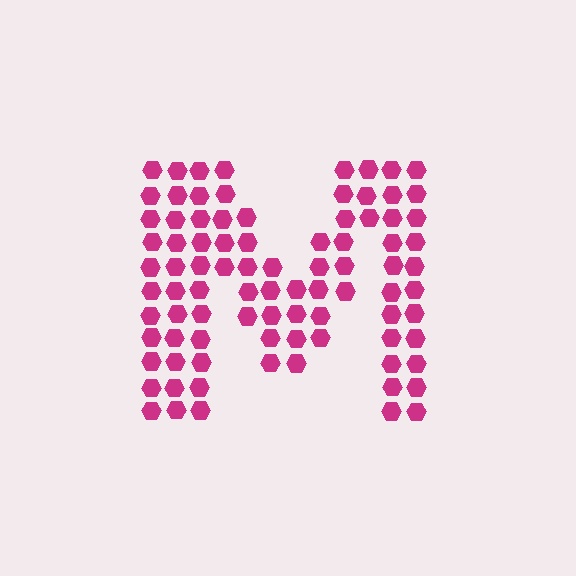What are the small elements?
The small elements are hexagons.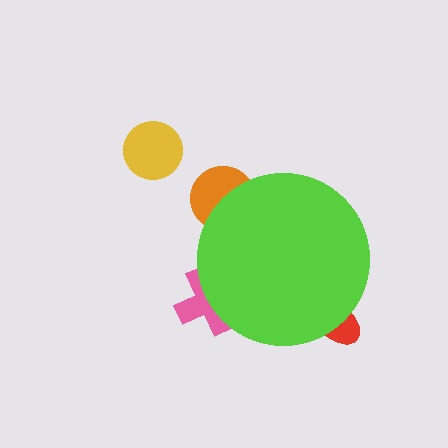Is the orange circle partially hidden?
Yes, the orange circle is partially hidden behind the lime circle.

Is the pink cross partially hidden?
Yes, the pink cross is partially hidden behind the lime circle.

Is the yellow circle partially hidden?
No, the yellow circle is fully visible.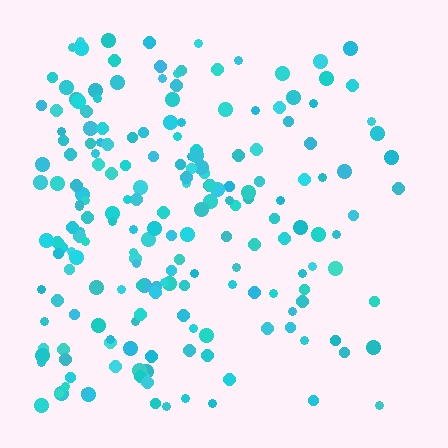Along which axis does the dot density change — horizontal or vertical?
Horizontal.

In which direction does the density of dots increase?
From right to left, with the left side densest.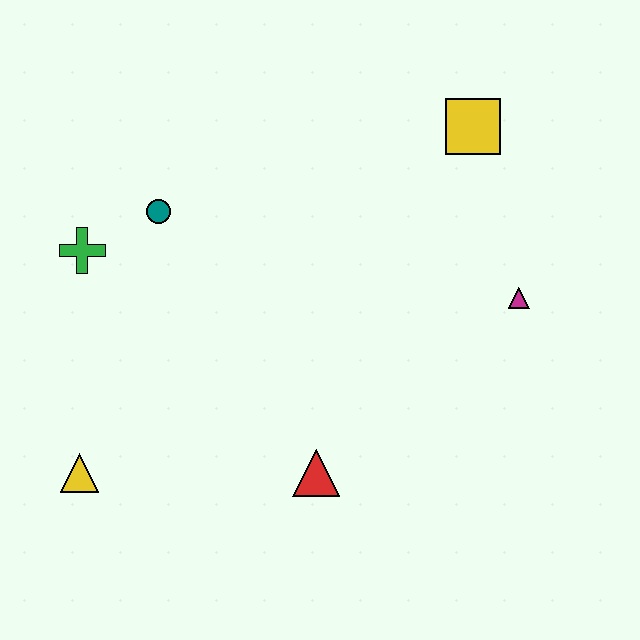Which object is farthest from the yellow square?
The yellow triangle is farthest from the yellow square.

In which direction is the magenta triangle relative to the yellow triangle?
The magenta triangle is to the right of the yellow triangle.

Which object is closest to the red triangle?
The yellow triangle is closest to the red triangle.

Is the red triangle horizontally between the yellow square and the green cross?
Yes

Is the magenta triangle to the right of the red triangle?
Yes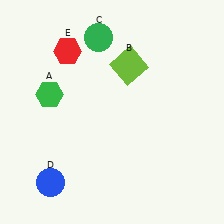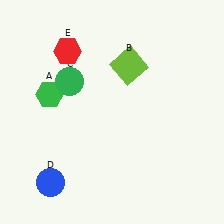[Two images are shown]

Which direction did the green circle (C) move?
The green circle (C) moved down.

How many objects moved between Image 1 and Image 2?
1 object moved between the two images.